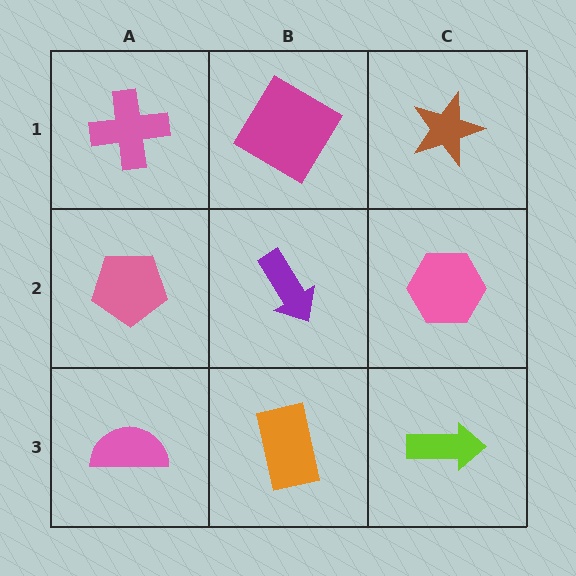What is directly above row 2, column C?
A brown star.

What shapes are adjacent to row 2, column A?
A pink cross (row 1, column A), a pink semicircle (row 3, column A), a purple arrow (row 2, column B).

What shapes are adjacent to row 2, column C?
A brown star (row 1, column C), a lime arrow (row 3, column C), a purple arrow (row 2, column B).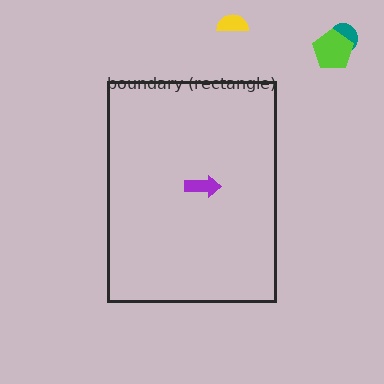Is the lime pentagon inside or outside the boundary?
Outside.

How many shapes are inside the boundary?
1 inside, 3 outside.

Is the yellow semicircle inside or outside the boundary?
Outside.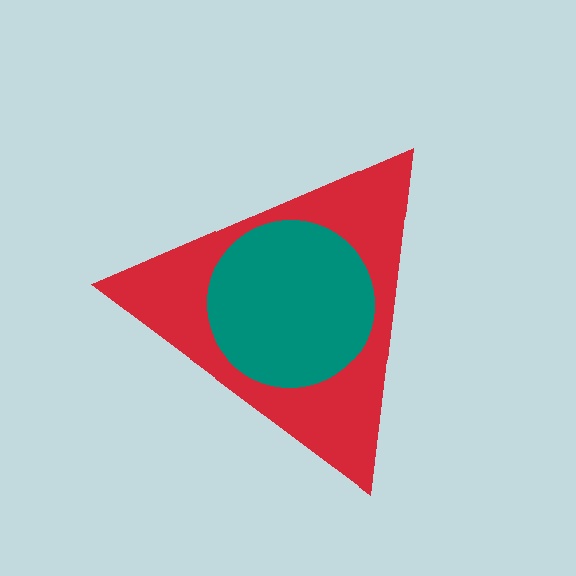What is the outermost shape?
The red triangle.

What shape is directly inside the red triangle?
The teal circle.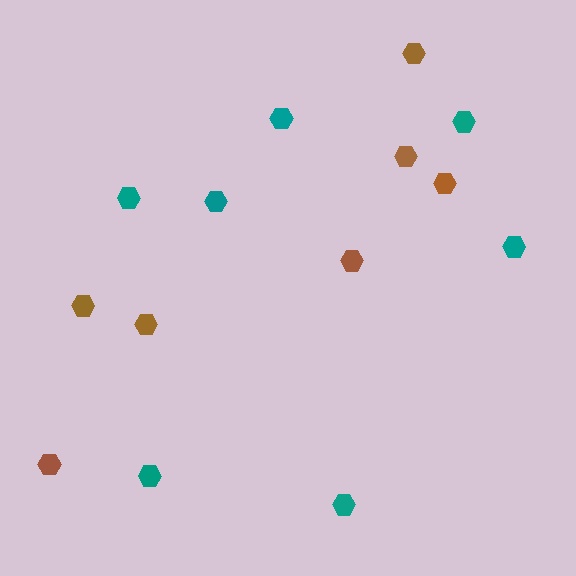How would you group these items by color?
There are 2 groups: one group of brown hexagons (7) and one group of teal hexagons (7).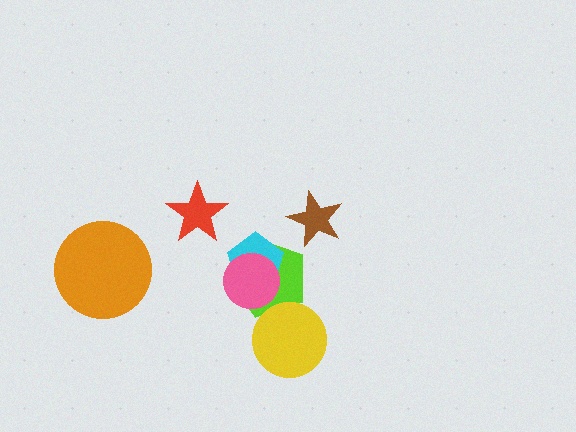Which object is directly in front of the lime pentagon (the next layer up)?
The yellow circle is directly in front of the lime pentagon.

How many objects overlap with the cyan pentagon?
2 objects overlap with the cyan pentagon.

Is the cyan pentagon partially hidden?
Yes, it is partially covered by another shape.